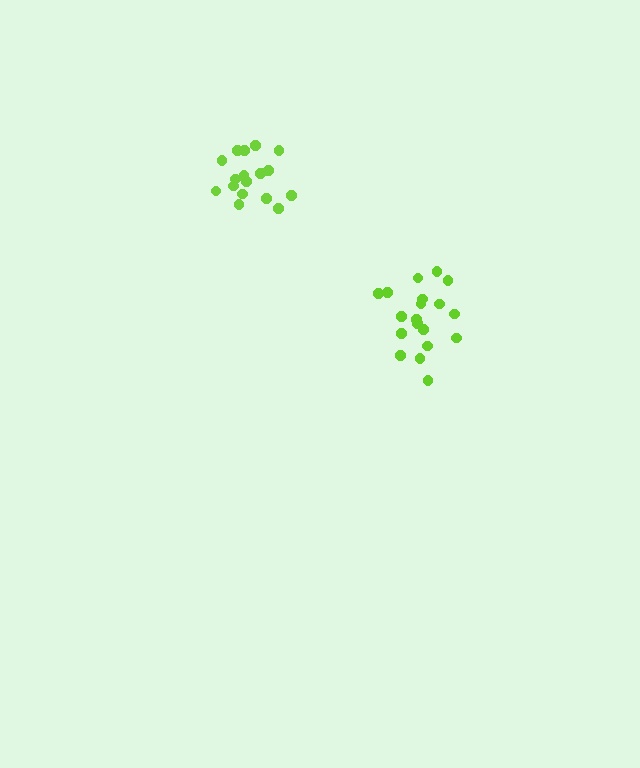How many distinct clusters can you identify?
There are 2 distinct clusters.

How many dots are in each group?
Group 1: 17 dots, Group 2: 19 dots (36 total).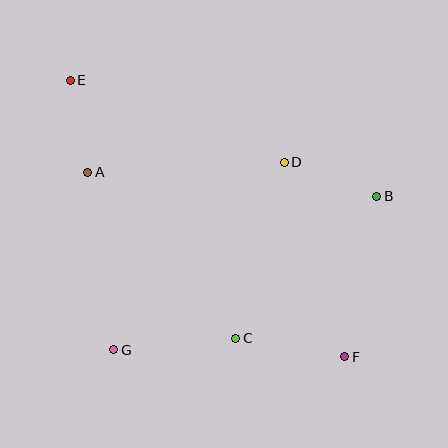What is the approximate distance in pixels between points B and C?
The distance between B and C is approximately 200 pixels.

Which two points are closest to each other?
Points A and E are closest to each other.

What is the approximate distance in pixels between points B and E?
The distance between B and E is approximately 328 pixels.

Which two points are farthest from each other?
Points E and F are farthest from each other.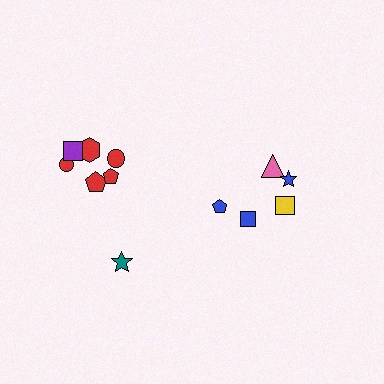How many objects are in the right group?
There are 5 objects.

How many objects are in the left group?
There are 7 objects.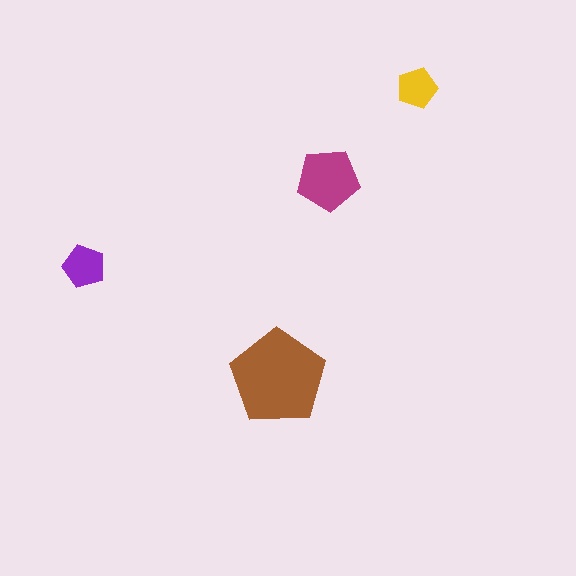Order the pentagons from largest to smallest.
the brown one, the magenta one, the purple one, the yellow one.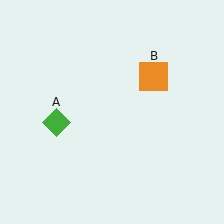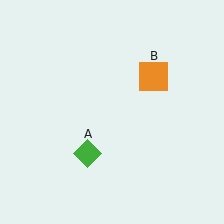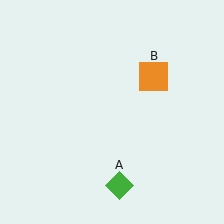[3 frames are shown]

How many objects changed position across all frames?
1 object changed position: green diamond (object A).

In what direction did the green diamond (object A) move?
The green diamond (object A) moved down and to the right.